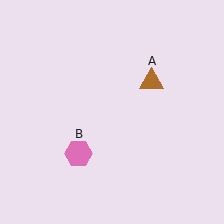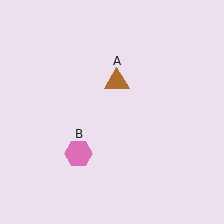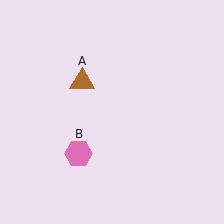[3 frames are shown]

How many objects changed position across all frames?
1 object changed position: brown triangle (object A).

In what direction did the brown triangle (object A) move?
The brown triangle (object A) moved left.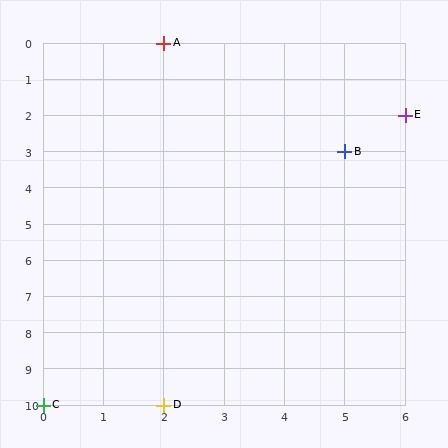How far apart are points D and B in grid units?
Points D and B are 3 columns and 7 rows apart (about 7.6 grid units diagonally).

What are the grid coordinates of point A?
Point A is at grid coordinates (2, 0).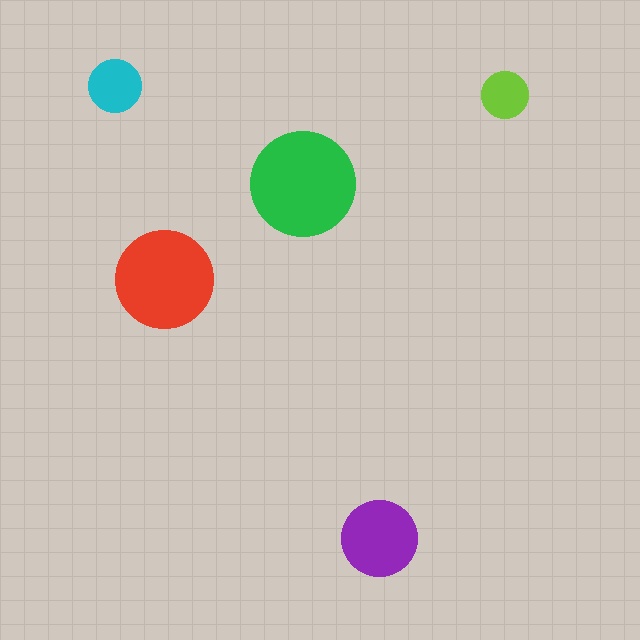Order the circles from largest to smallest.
the green one, the red one, the purple one, the cyan one, the lime one.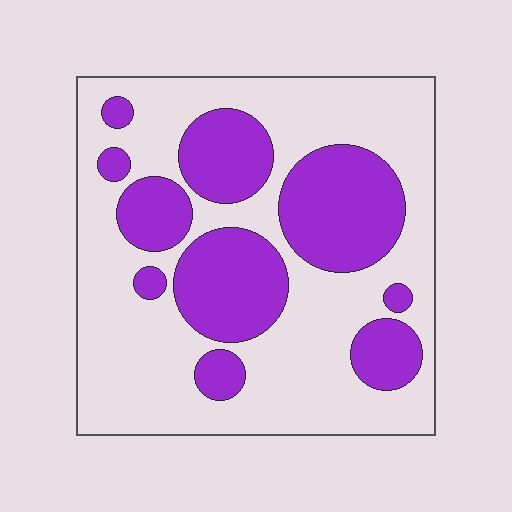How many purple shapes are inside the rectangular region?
10.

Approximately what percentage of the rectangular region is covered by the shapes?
Approximately 35%.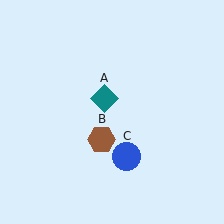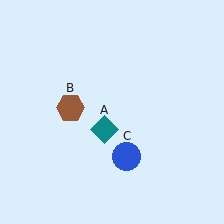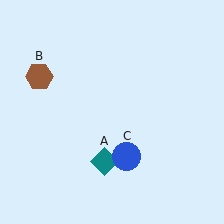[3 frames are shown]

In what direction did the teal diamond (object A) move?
The teal diamond (object A) moved down.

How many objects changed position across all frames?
2 objects changed position: teal diamond (object A), brown hexagon (object B).